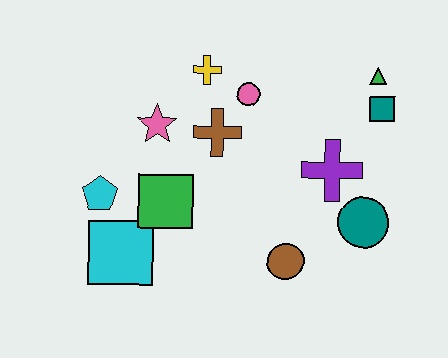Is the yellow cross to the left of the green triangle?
Yes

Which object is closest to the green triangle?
The teal square is closest to the green triangle.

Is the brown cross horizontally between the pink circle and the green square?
Yes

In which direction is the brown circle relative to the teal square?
The brown circle is below the teal square.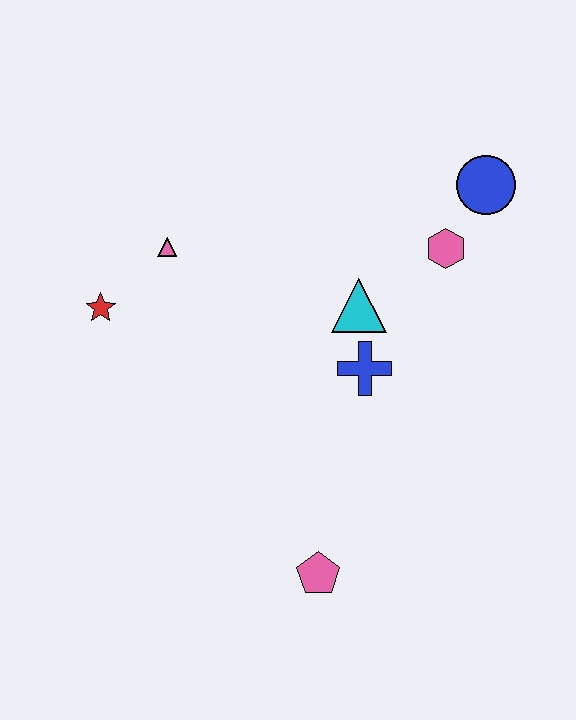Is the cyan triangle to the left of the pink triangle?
No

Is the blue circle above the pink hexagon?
Yes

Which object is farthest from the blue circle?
The pink pentagon is farthest from the blue circle.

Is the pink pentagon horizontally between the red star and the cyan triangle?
Yes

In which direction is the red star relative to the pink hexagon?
The red star is to the left of the pink hexagon.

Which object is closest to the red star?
The pink triangle is closest to the red star.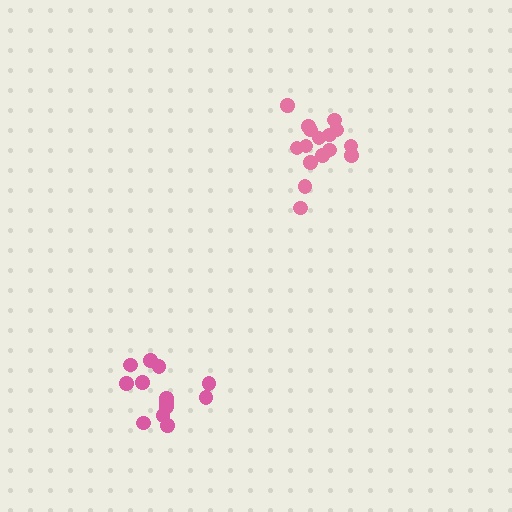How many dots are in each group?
Group 1: 13 dots, Group 2: 16 dots (29 total).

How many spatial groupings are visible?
There are 2 spatial groupings.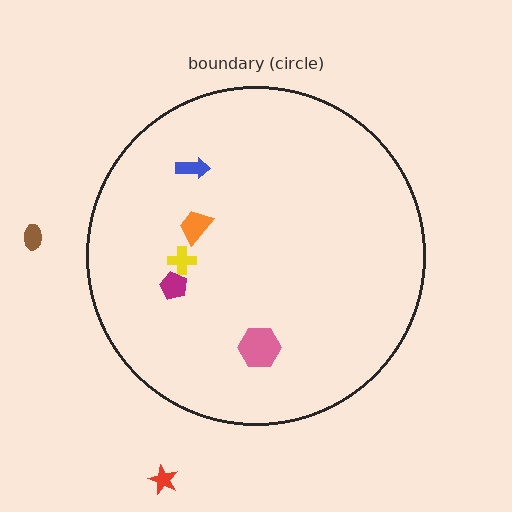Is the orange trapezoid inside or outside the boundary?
Inside.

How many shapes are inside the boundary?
5 inside, 2 outside.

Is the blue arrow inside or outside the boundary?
Inside.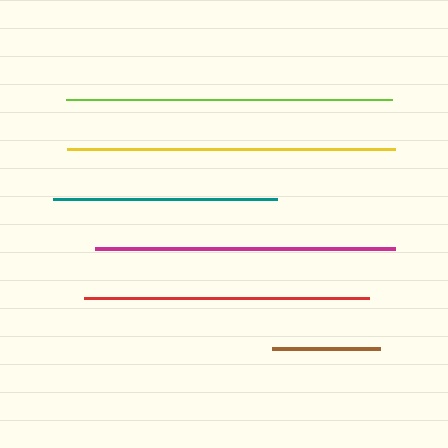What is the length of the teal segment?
The teal segment is approximately 224 pixels long.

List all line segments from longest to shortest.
From longest to shortest: yellow, lime, magenta, red, teal, brown.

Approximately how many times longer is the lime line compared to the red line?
The lime line is approximately 1.1 times the length of the red line.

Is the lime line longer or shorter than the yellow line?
The yellow line is longer than the lime line.